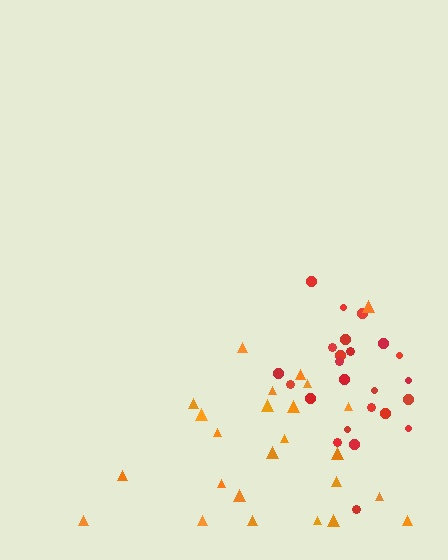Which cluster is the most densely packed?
Red.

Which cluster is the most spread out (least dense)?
Orange.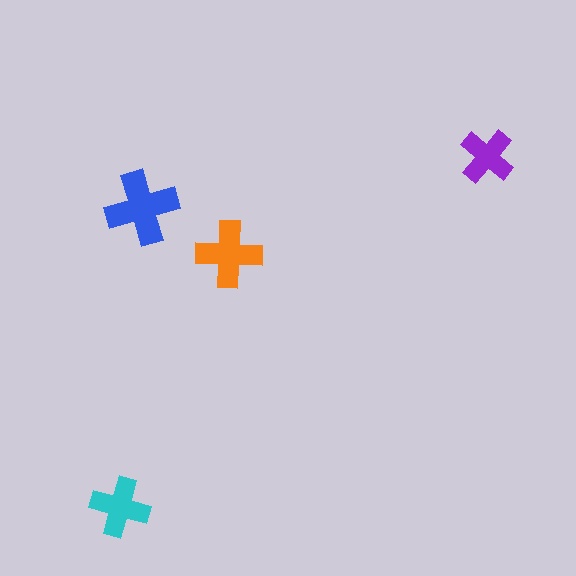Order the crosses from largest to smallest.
the blue one, the orange one, the cyan one, the purple one.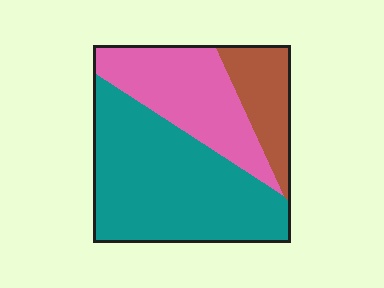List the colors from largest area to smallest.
From largest to smallest: teal, pink, brown.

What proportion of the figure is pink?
Pink covers roughly 30% of the figure.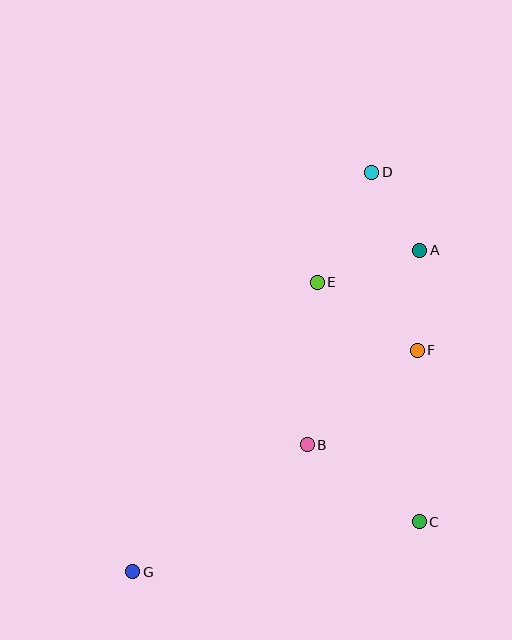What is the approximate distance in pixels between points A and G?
The distance between A and G is approximately 430 pixels.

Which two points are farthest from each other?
Points D and G are farthest from each other.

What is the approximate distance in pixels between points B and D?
The distance between B and D is approximately 280 pixels.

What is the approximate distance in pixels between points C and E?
The distance between C and E is approximately 261 pixels.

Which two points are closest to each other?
Points A and D are closest to each other.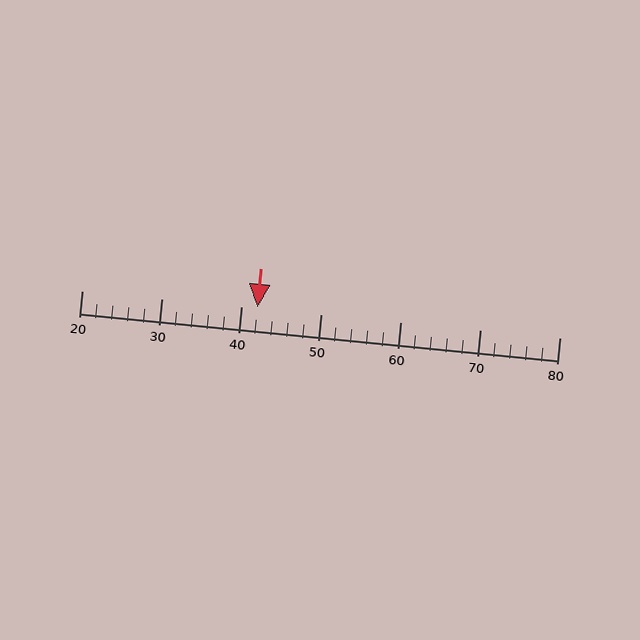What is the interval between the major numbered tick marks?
The major tick marks are spaced 10 units apart.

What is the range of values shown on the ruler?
The ruler shows values from 20 to 80.